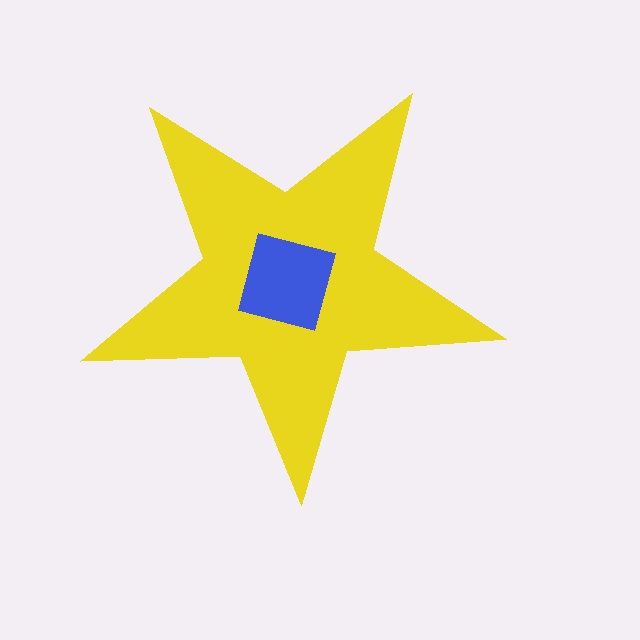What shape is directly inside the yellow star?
The blue diamond.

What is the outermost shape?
The yellow star.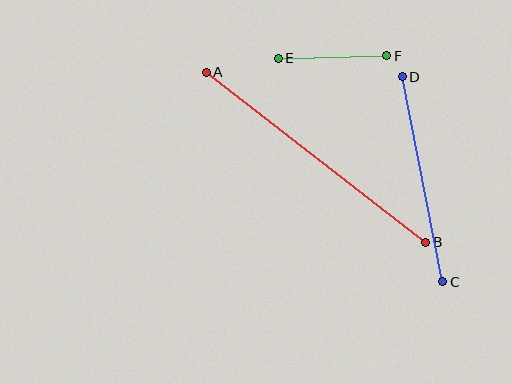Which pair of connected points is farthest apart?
Points A and B are farthest apart.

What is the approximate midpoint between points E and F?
The midpoint is at approximately (333, 57) pixels.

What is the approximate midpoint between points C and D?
The midpoint is at approximately (422, 179) pixels.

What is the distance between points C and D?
The distance is approximately 209 pixels.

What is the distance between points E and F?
The distance is approximately 109 pixels.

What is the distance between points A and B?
The distance is approximately 277 pixels.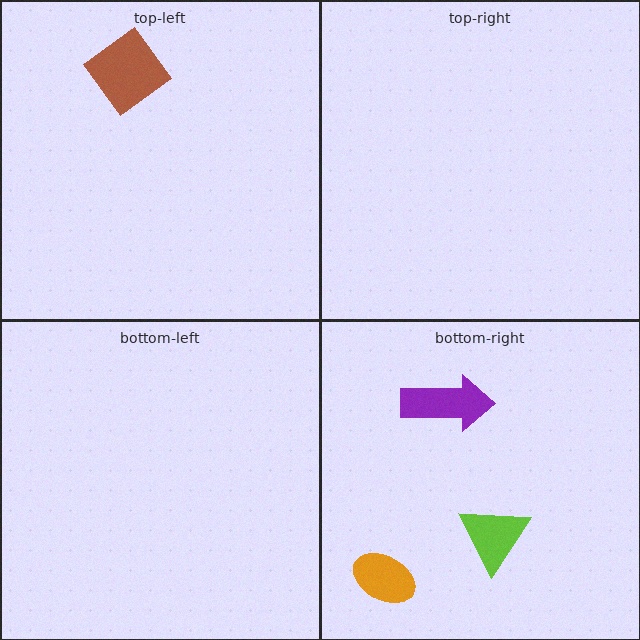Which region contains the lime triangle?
The bottom-right region.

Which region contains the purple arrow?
The bottom-right region.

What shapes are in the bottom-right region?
The orange ellipse, the purple arrow, the lime triangle.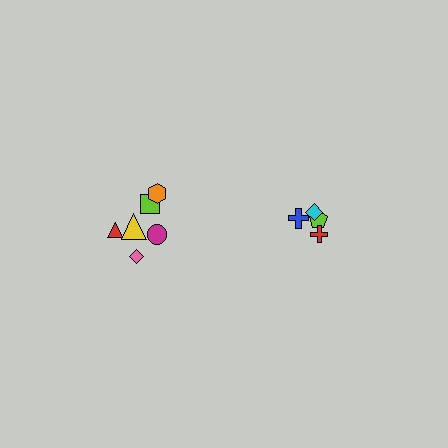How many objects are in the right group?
There are 4 objects.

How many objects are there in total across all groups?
There are 10 objects.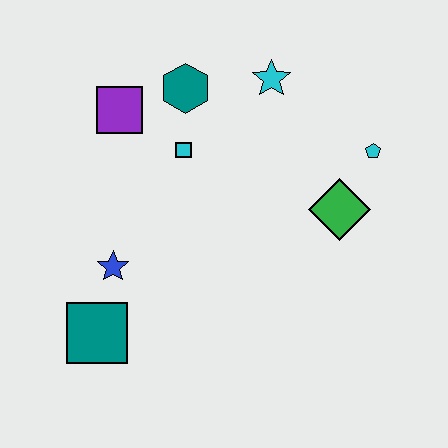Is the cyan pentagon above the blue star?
Yes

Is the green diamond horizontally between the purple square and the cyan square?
No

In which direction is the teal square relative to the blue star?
The teal square is below the blue star.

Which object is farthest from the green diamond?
The teal square is farthest from the green diamond.